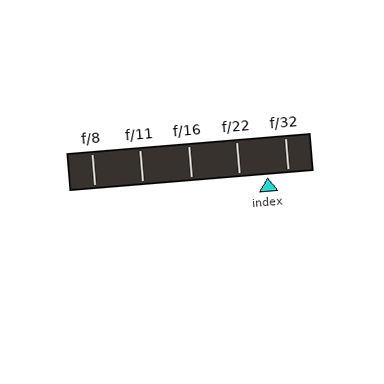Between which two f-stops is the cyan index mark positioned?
The index mark is between f/22 and f/32.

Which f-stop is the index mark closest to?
The index mark is closest to f/32.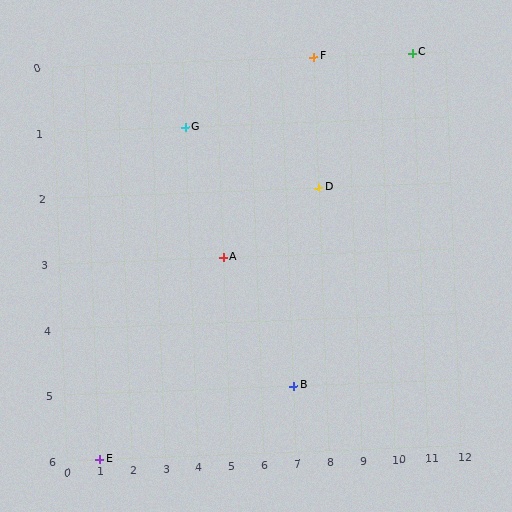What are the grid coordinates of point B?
Point B is at grid coordinates (7, 5).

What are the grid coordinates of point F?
Point F is at grid coordinates (8, 0).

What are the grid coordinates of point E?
Point E is at grid coordinates (1, 6).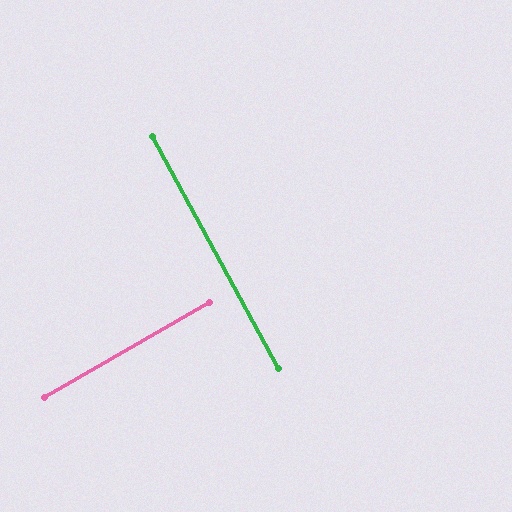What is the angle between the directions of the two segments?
Approximately 89 degrees.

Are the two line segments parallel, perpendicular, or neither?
Perpendicular — they meet at approximately 89°.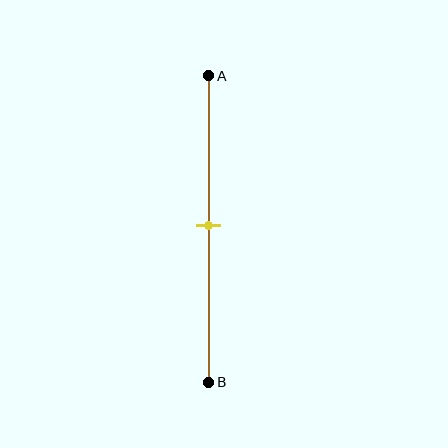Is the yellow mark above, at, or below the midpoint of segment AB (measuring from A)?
The yellow mark is approximately at the midpoint of segment AB.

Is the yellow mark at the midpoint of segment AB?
Yes, the mark is approximately at the midpoint.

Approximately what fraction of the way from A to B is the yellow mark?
The yellow mark is approximately 50% of the way from A to B.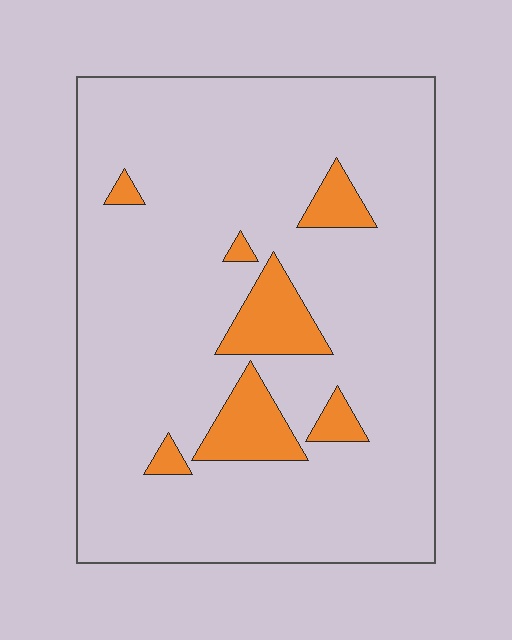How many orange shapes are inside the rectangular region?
7.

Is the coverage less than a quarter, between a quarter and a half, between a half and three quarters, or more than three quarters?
Less than a quarter.